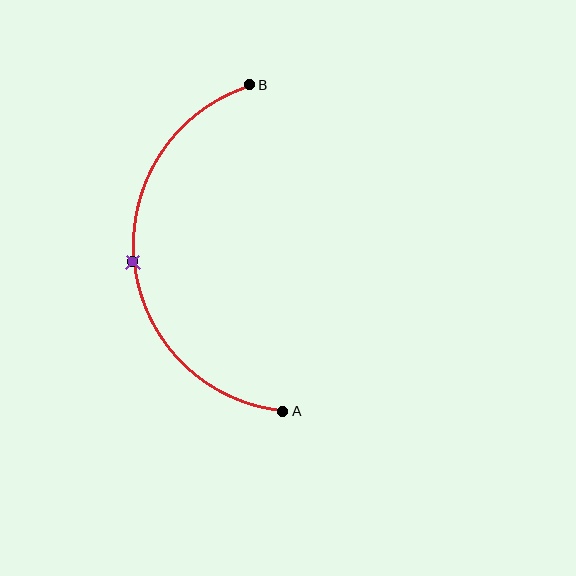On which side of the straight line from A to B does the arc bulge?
The arc bulges to the left of the straight line connecting A and B.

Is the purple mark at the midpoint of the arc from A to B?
Yes. The purple mark lies on the arc at equal arc-length from both A and B — it is the arc midpoint.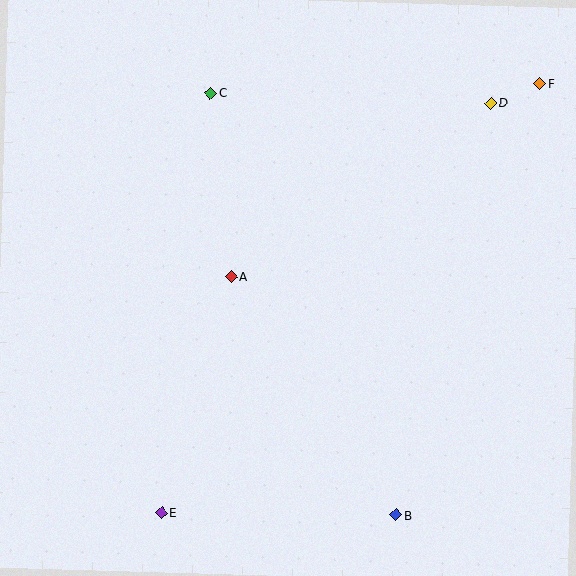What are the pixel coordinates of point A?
Point A is at (232, 276).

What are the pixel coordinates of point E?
Point E is at (162, 513).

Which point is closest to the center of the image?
Point A at (232, 276) is closest to the center.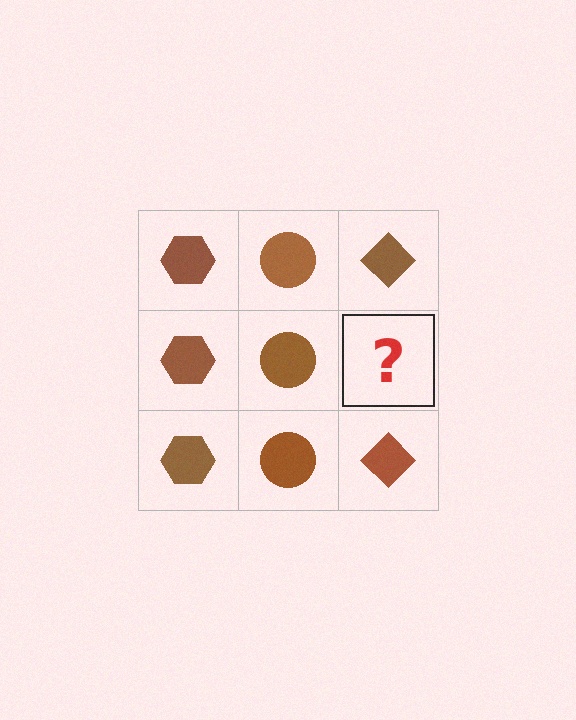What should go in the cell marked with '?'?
The missing cell should contain a brown diamond.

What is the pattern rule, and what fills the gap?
The rule is that each column has a consistent shape. The gap should be filled with a brown diamond.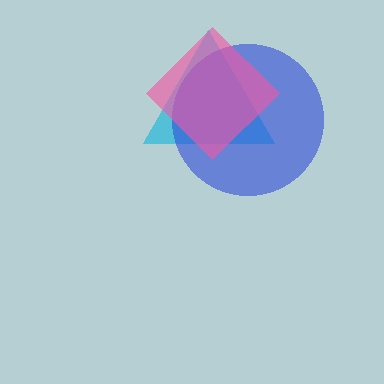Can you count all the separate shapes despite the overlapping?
Yes, there are 3 separate shapes.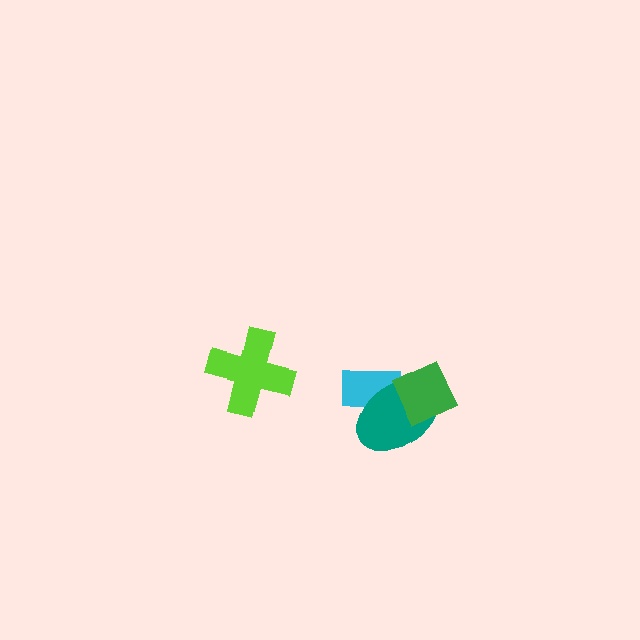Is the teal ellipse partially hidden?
Yes, it is partially covered by another shape.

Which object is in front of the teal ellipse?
The green diamond is in front of the teal ellipse.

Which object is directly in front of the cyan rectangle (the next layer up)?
The teal ellipse is directly in front of the cyan rectangle.